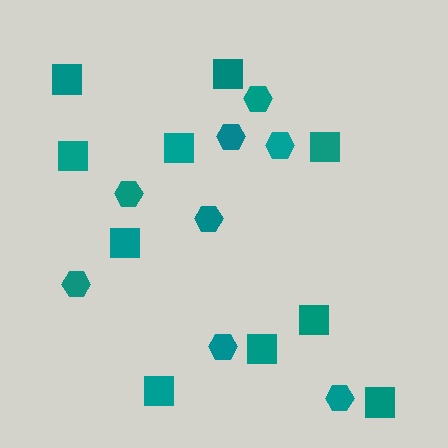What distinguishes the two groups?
There are 2 groups: one group of squares (10) and one group of hexagons (8).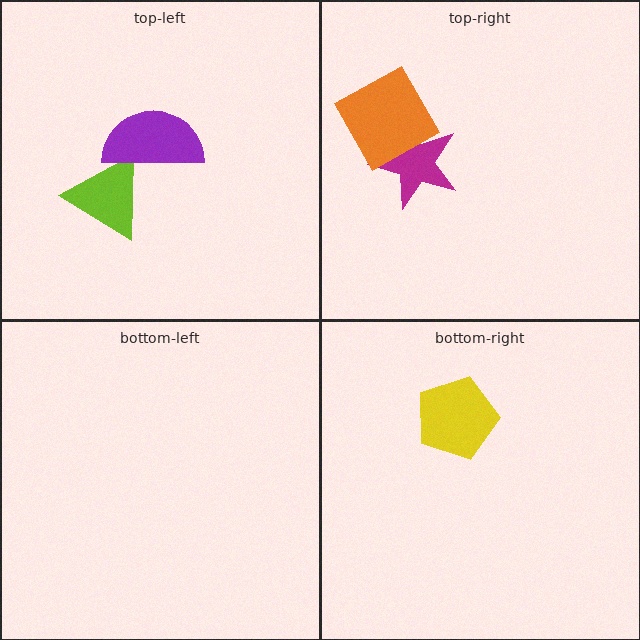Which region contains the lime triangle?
The top-left region.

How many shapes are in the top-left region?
2.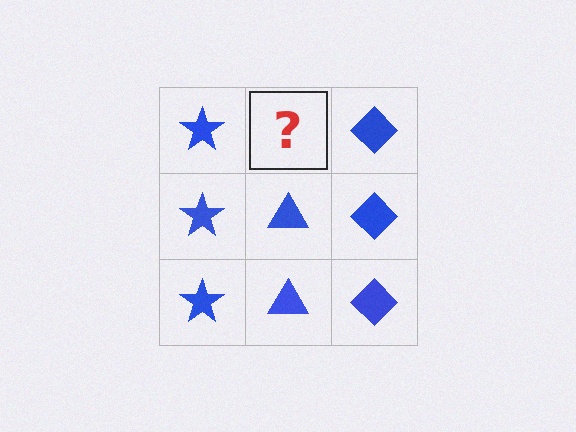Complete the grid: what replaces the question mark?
The question mark should be replaced with a blue triangle.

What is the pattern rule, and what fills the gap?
The rule is that each column has a consistent shape. The gap should be filled with a blue triangle.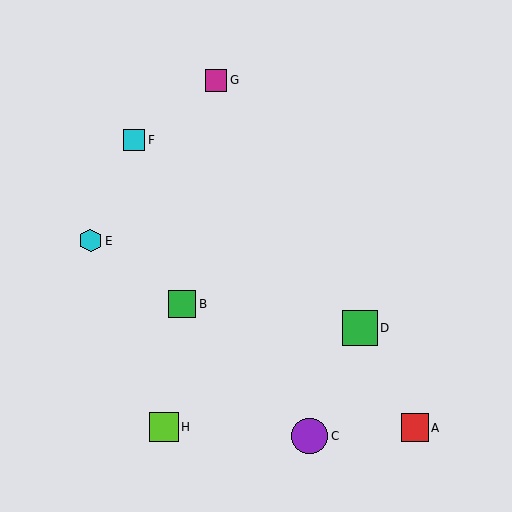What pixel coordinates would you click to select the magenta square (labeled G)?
Click at (216, 80) to select the magenta square G.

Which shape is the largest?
The purple circle (labeled C) is the largest.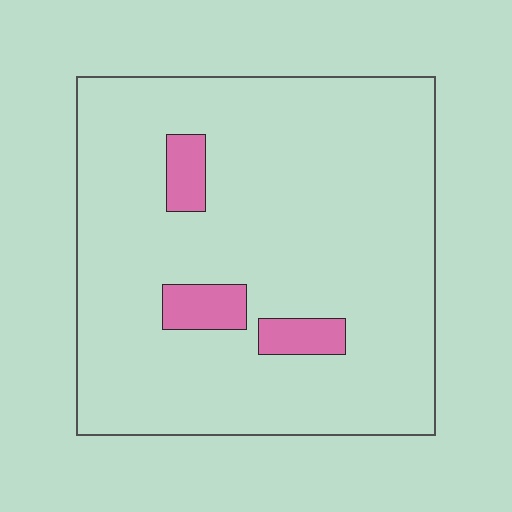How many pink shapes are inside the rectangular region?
3.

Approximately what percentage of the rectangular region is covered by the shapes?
Approximately 10%.